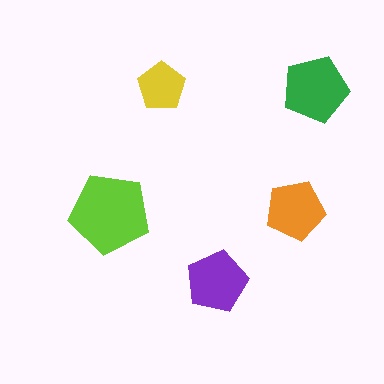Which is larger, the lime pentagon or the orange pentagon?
The lime one.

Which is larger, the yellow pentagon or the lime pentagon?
The lime one.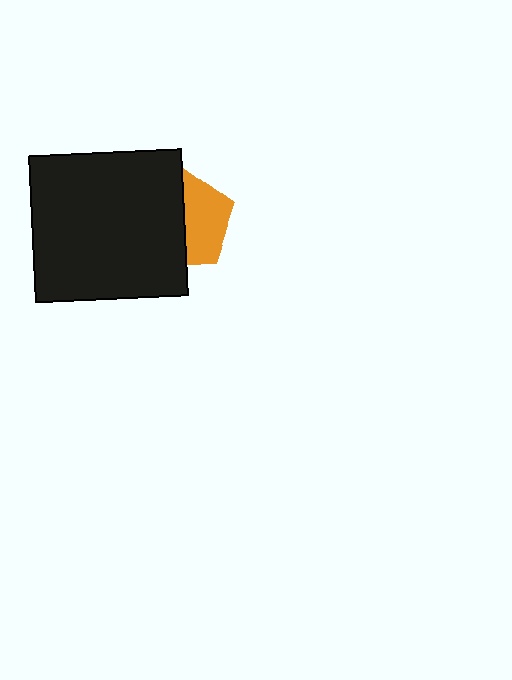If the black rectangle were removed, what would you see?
You would see the complete orange pentagon.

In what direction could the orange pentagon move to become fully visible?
The orange pentagon could move right. That would shift it out from behind the black rectangle entirely.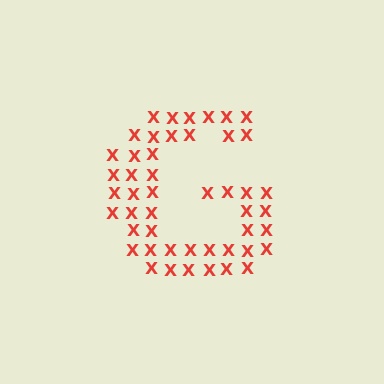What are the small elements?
The small elements are letter X's.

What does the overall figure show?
The overall figure shows the letter G.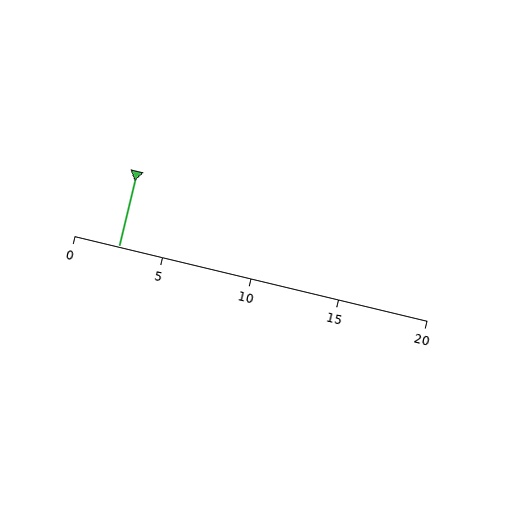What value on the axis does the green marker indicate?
The marker indicates approximately 2.5.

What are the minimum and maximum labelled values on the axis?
The axis runs from 0 to 20.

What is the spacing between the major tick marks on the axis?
The major ticks are spaced 5 apart.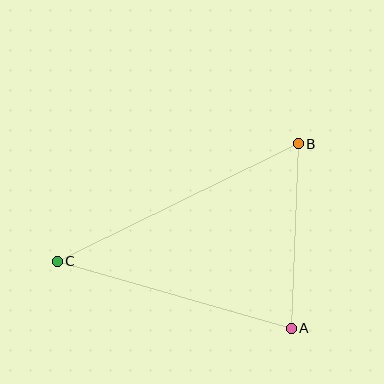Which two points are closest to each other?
Points A and B are closest to each other.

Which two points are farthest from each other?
Points B and C are farthest from each other.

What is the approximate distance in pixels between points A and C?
The distance between A and C is approximately 243 pixels.